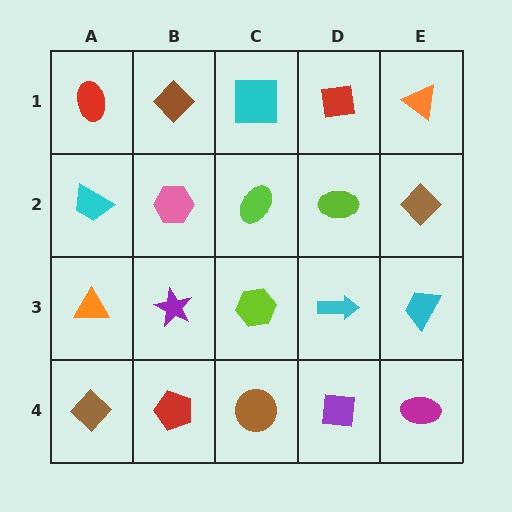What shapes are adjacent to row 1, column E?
A brown diamond (row 2, column E), a red square (row 1, column D).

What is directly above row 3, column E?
A brown diamond.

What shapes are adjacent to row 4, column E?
A cyan trapezoid (row 3, column E), a purple square (row 4, column D).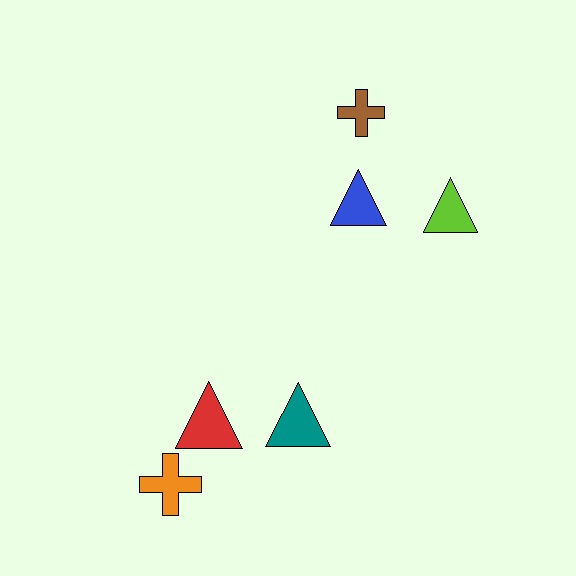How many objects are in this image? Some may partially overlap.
There are 6 objects.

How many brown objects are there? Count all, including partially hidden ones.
There is 1 brown object.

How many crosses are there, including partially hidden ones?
There are 2 crosses.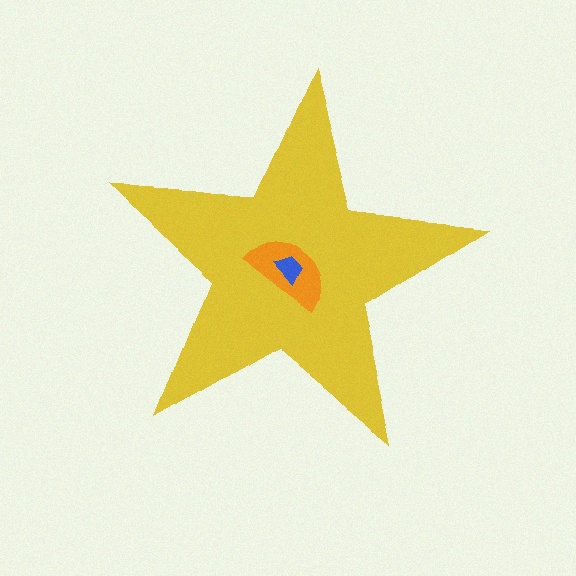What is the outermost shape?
The yellow star.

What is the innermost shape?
The blue trapezoid.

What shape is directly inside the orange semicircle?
The blue trapezoid.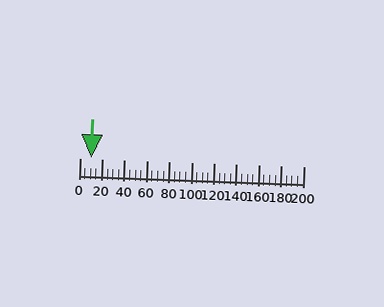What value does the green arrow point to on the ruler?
The green arrow points to approximately 10.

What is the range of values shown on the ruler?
The ruler shows values from 0 to 200.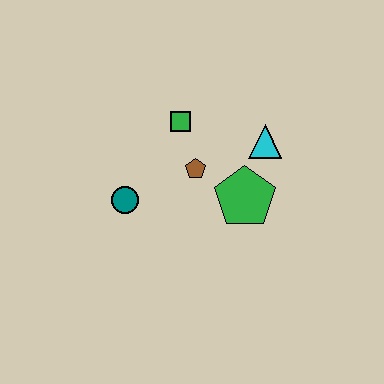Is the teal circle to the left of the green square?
Yes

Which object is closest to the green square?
The brown pentagon is closest to the green square.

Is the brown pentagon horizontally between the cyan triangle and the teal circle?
Yes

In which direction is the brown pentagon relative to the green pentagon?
The brown pentagon is to the left of the green pentagon.